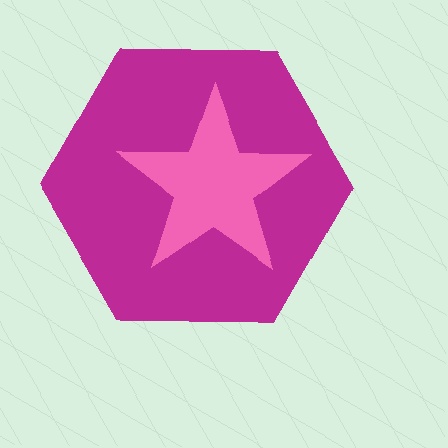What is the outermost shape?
The magenta hexagon.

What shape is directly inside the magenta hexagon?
The pink star.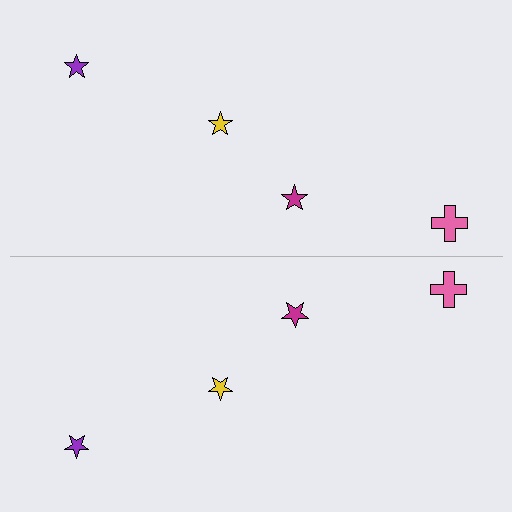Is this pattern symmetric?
Yes, this pattern has bilateral (reflection) symmetry.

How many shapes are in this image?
There are 8 shapes in this image.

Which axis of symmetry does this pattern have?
The pattern has a horizontal axis of symmetry running through the center of the image.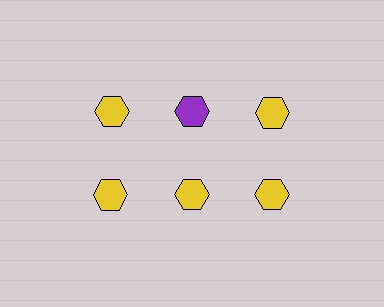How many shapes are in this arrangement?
There are 6 shapes arranged in a grid pattern.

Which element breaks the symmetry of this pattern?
The purple hexagon in the top row, second from left column breaks the symmetry. All other shapes are yellow hexagons.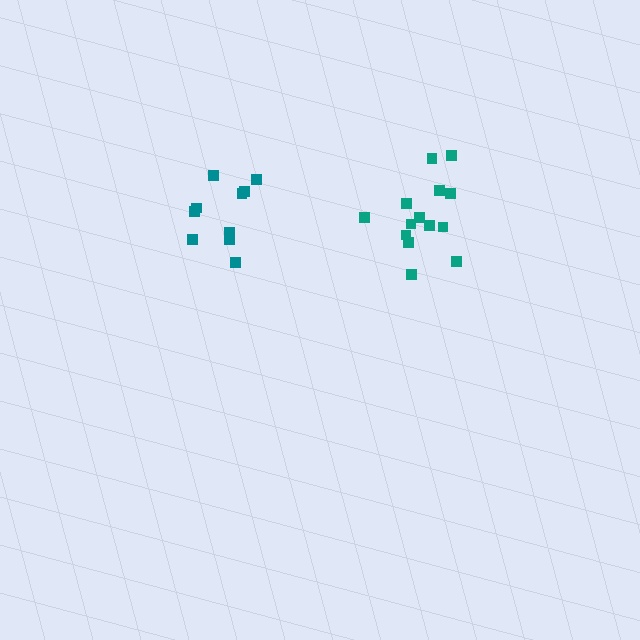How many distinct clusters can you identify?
There are 2 distinct clusters.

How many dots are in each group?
Group 1: 14 dots, Group 2: 10 dots (24 total).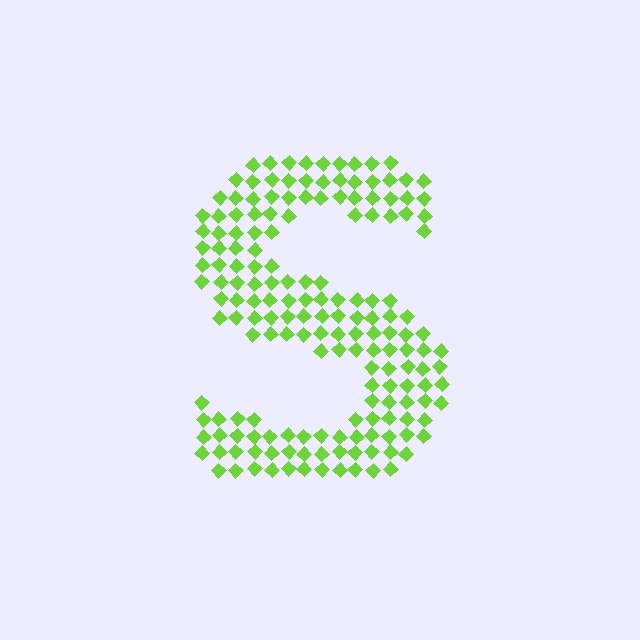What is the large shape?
The large shape is the letter S.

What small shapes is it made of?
It is made of small diamonds.